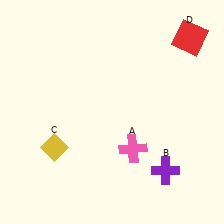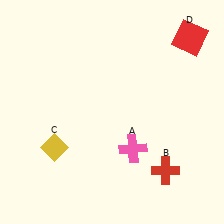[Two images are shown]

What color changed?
The cross (B) changed from purple in Image 1 to red in Image 2.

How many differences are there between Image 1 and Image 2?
There is 1 difference between the two images.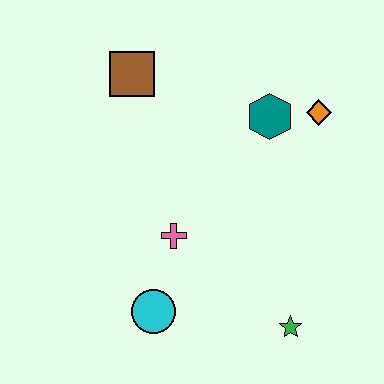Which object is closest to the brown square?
The teal hexagon is closest to the brown square.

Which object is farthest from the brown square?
The green star is farthest from the brown square.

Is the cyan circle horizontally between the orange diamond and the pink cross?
No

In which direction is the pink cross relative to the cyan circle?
The pink cross is above the cyan circle.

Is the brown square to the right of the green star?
No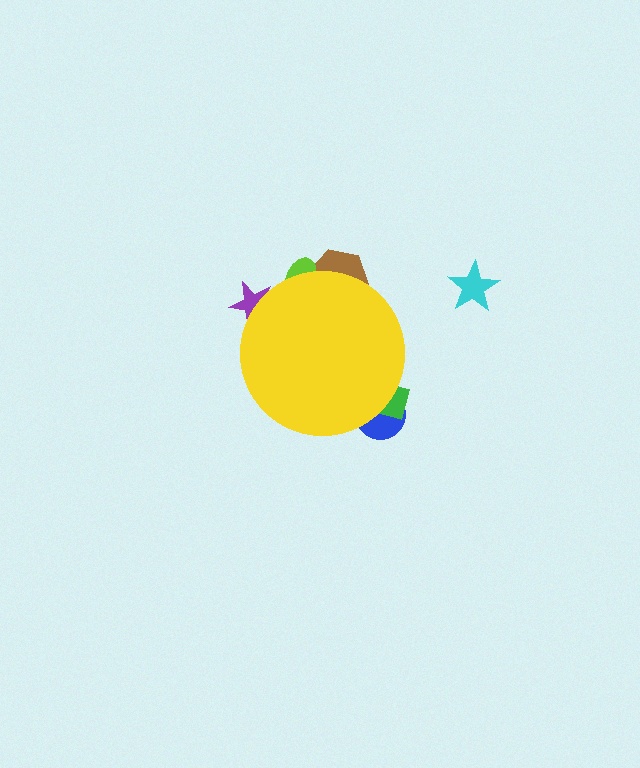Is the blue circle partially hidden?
Yes, the blue circle is partially hidden behind the yellow circle.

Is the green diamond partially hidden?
Yes, the green diamond is partially hidden behind the yellow circle.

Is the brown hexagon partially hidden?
Yes, the brown hexagon is partially hidden behind the yellow circle.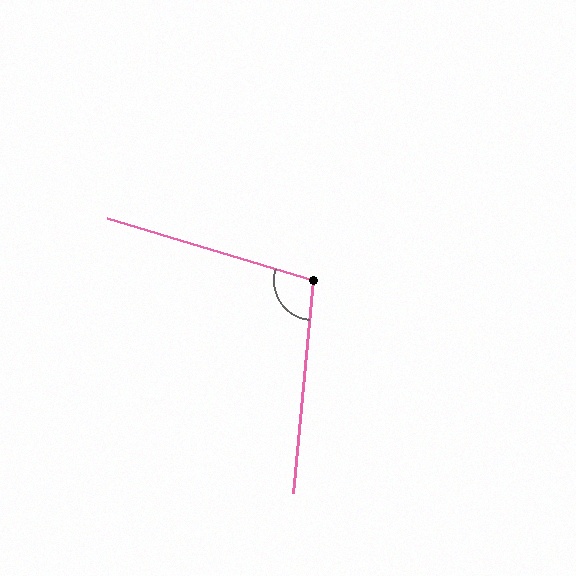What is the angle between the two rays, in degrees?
Approximately 101 degrees.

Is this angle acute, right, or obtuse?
It is obtuse.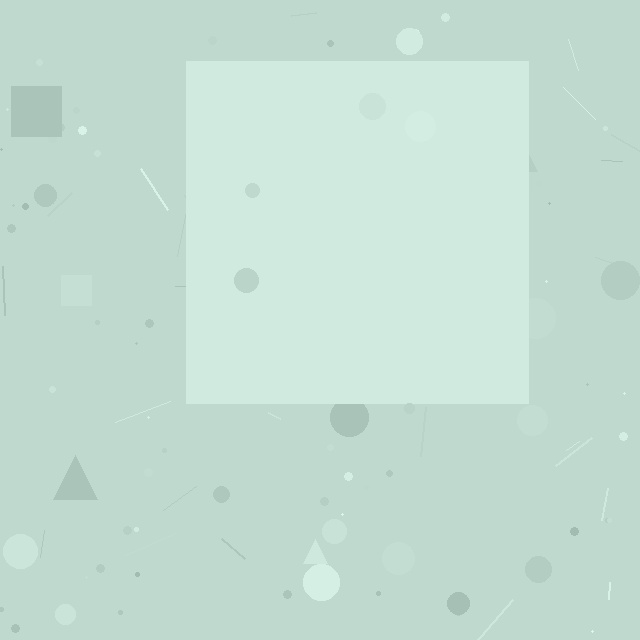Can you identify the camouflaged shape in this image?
The camouflaged shape is a square.